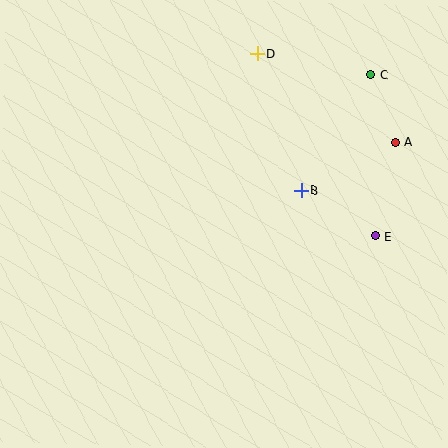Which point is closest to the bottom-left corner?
Point B is closest to the bottom-left corner.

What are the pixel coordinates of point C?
Point C is at (371, 75).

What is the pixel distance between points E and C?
The distance between E and C is 161 pixels.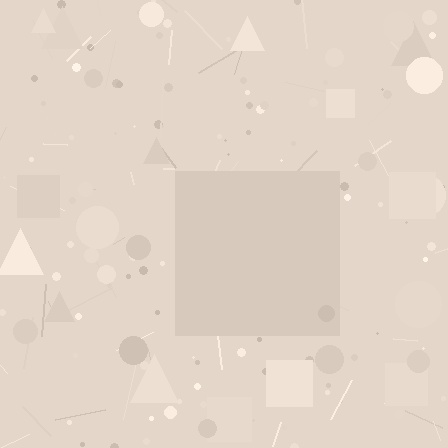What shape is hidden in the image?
A square is hidden in the image.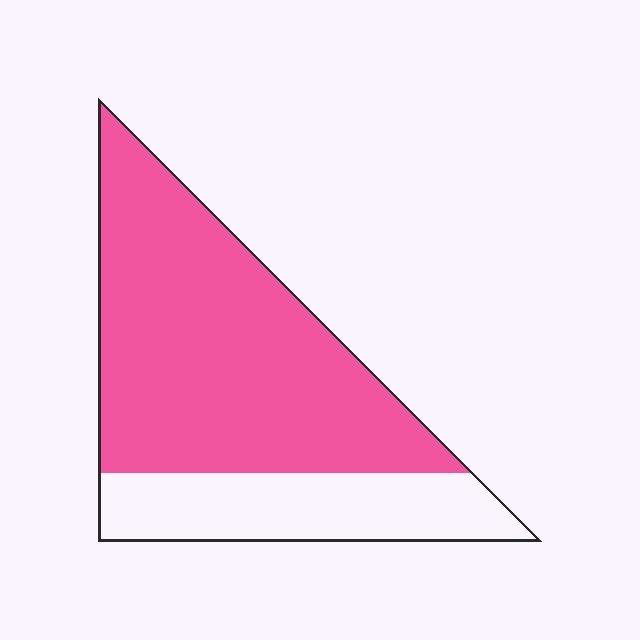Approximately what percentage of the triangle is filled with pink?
Approximately 70%.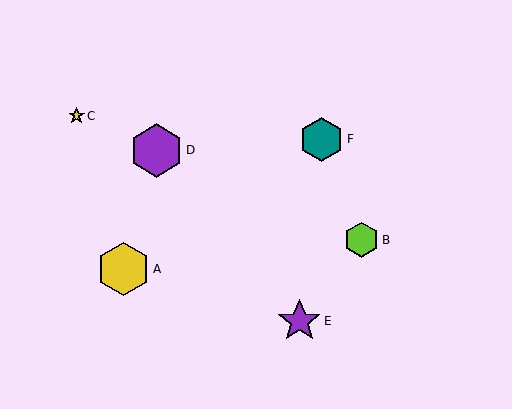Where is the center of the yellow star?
The center of the yellow star is at (77, 116).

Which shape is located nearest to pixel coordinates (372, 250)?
The lime hexagon (labeled B) at (362, 240) is nearest to that location.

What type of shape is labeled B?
Shape B is a lime hexagon.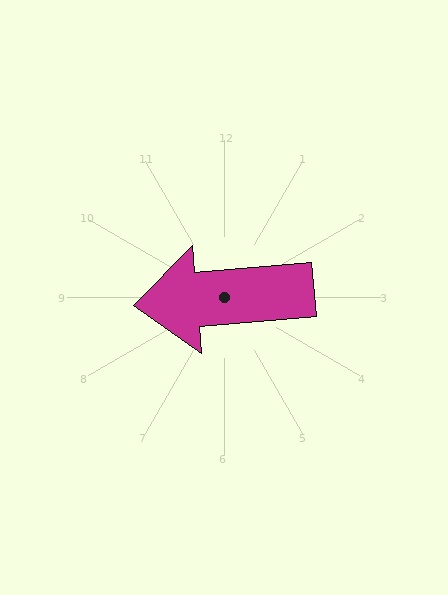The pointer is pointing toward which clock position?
Roughly 9 o'clock.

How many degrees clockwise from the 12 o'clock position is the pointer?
Approximately 265 degrees.